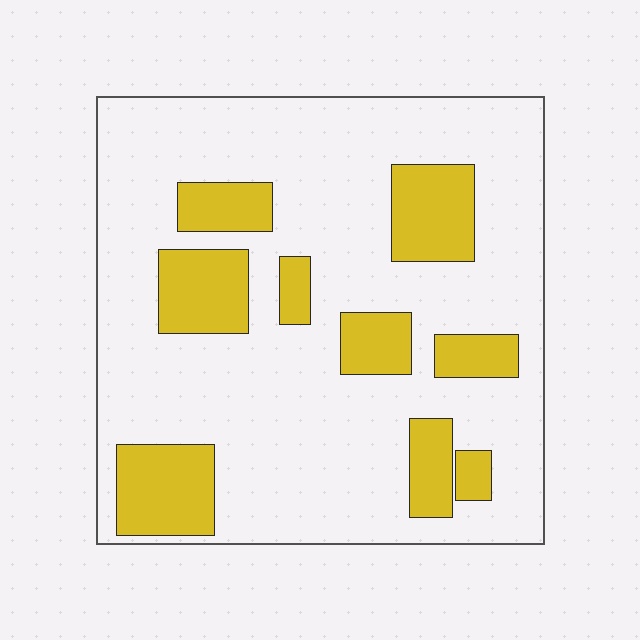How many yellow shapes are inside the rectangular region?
9.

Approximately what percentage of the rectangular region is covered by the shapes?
Approximately 25%.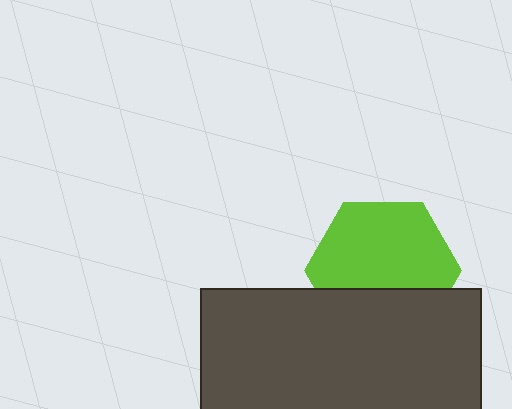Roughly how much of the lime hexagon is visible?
Most of it is visible (roughly 65%).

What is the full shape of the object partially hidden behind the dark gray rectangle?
The partially hidden object is a lime hexagon.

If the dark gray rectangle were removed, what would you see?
You would see the complete lime hexagon.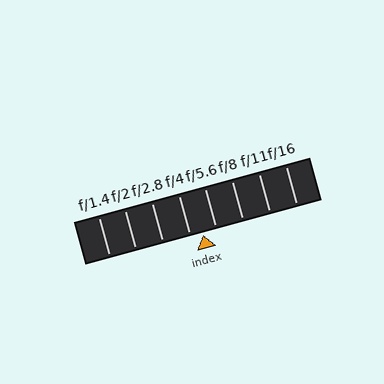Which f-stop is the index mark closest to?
The index mark is closest to f/4.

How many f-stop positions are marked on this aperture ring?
There are 8 f-stop positions marked.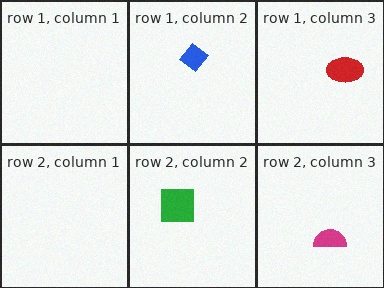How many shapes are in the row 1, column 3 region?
1.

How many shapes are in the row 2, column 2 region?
1.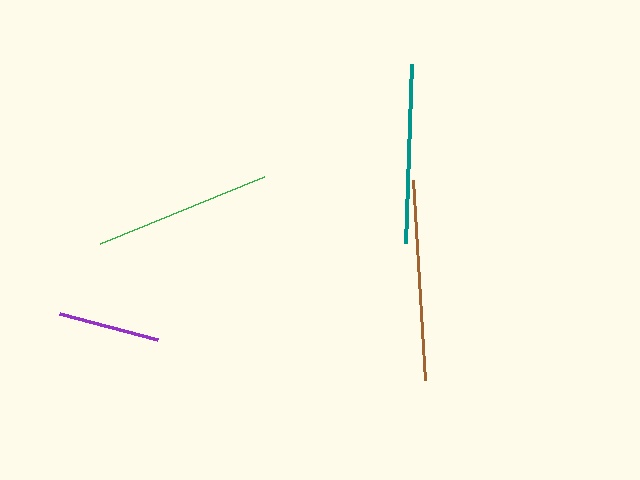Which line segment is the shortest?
The purple line is the shortest at approximately 101 pixels.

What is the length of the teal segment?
The teal segment is approximately 179 pixels long.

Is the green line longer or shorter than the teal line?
The teal line is longer than the green line.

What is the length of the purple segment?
The purple segment is approximately 101 pixels long.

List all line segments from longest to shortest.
From longest to shortest: brown, teal, green, purple.